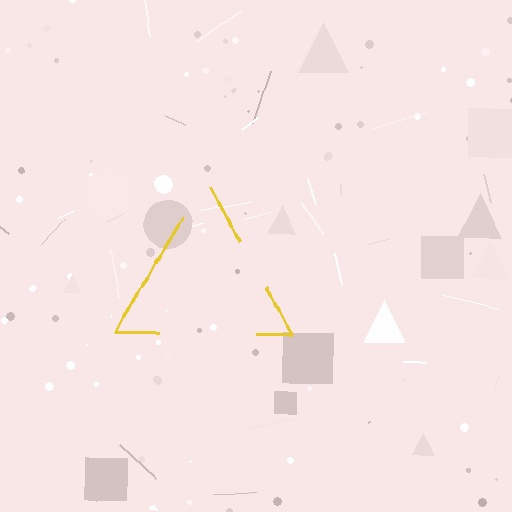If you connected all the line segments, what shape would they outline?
They would outline a triangle.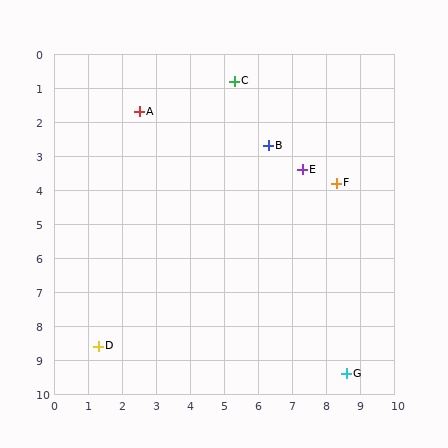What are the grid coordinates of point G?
Point G is at approximately (8.6, 9.4).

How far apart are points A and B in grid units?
Points A and B are about 3.9 grid units apart.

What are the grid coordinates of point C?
Point C is at approximately (5.3, 0.8).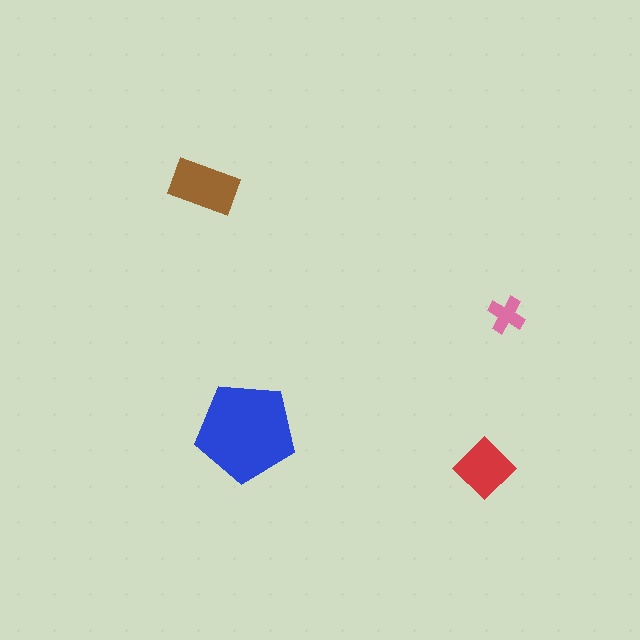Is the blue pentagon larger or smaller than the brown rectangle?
Larger.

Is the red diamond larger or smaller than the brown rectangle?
Smaller.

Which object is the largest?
The blue pentagon.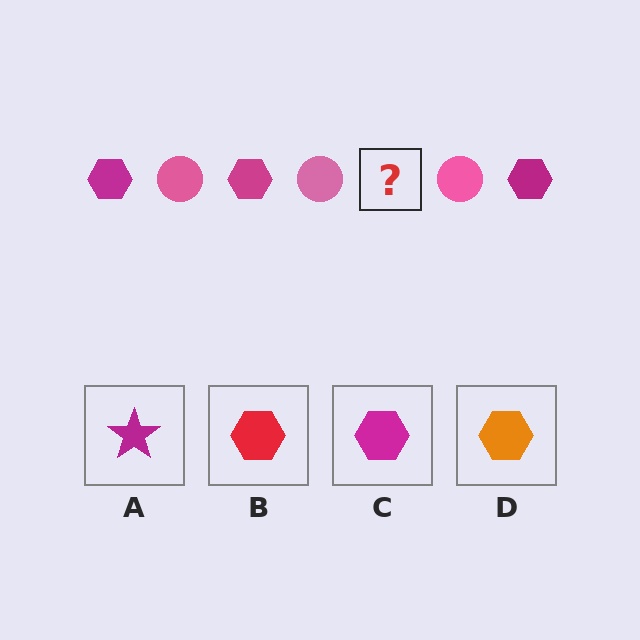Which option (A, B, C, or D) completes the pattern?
C.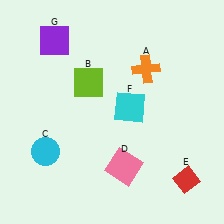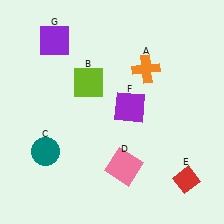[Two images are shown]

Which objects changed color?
C changed from cyan to teal. F changed from cyan to purple.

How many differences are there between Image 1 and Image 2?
There are 2 differences between the two images.